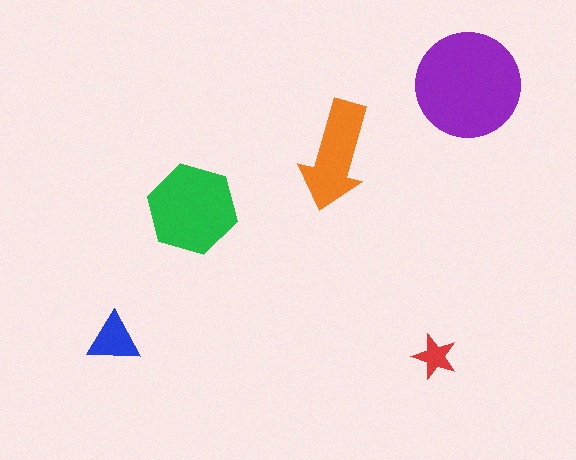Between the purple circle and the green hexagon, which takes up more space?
The purple circle.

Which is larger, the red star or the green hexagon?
The green hexagon.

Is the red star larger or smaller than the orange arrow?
Smaller.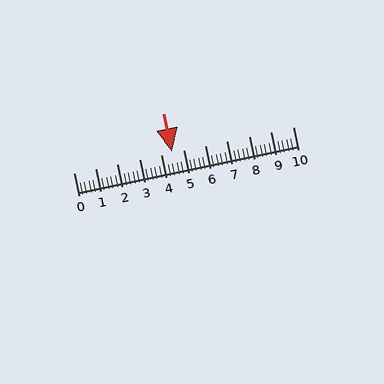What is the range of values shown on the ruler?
The ruler shows values from 0 to 10.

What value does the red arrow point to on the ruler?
The red arrow points to approximately 4.5.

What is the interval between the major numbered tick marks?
The major tick marks are spaced 1 units apart.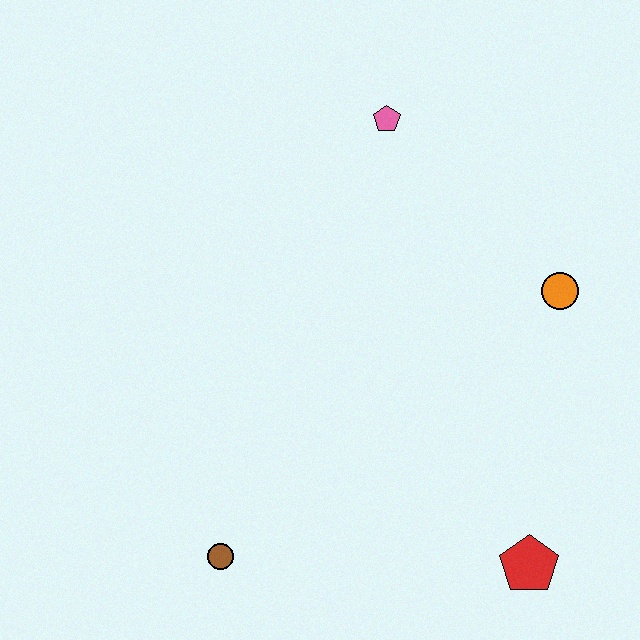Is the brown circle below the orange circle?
Yes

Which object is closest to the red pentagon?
The orange circle is closest to the red pentagon.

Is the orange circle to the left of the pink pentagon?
No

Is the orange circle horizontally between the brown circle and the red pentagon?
No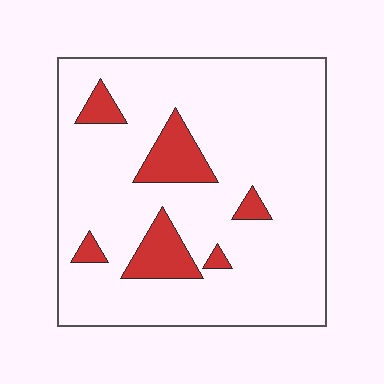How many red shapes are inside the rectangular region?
6.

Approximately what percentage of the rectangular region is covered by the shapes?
Approximately 15%.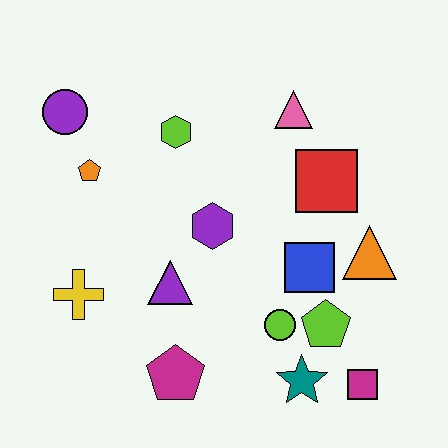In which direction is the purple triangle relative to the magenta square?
The purple triangle is to the left of the magenta square.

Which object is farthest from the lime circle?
The purple circle is farthest from the lime circle.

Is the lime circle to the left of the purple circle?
No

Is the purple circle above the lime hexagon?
Yes